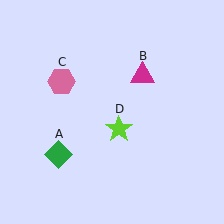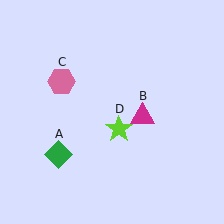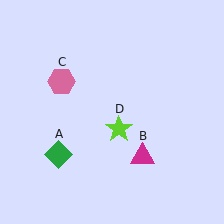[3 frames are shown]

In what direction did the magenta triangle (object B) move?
The magenta triangle (object B) moved down.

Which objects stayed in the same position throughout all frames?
Green diamond (object A) and pink hexagon (object C) and lime star (object D) remained stationary.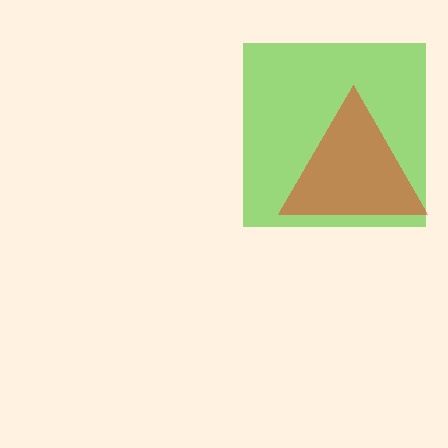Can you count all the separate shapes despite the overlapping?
Yes, there are 2 separate shapes.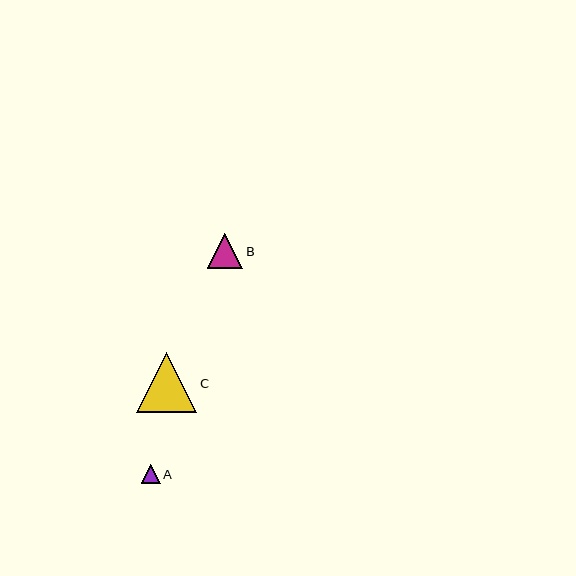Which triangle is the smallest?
Triangle A is the smallest with a size of approximately 18 pixels.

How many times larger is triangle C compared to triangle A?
Triangle C is approximately 3.2 times the size of triangle A.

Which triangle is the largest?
Triangle C is the largest with a size of approximately 60 pixels.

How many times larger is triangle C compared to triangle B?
Triangle C is approximately 1.7 times the size of triangle B.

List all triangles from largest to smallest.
From largest to smallest: C, B, A.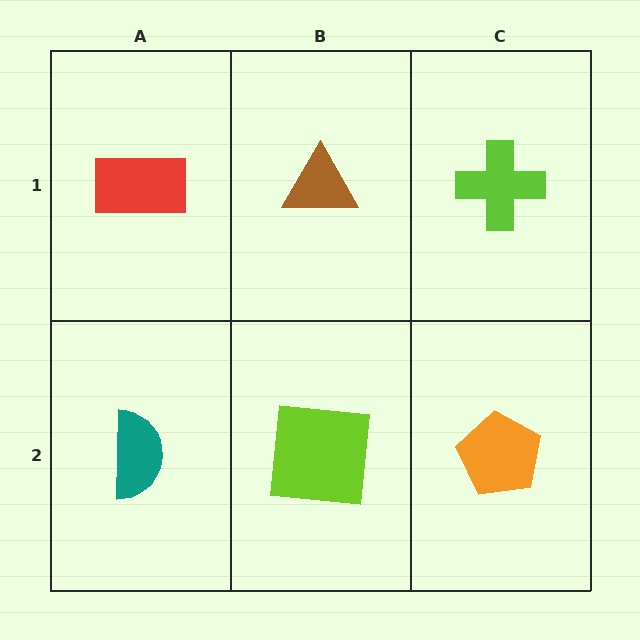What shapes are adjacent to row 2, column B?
A brown triangle (row 1, column B), a teal semicircle (row 2, column A), an orange pentagon (row 2, column C).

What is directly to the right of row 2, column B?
An orange pentagon.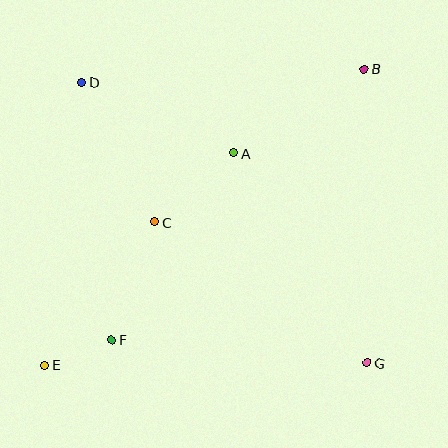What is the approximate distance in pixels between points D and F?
The distance between D and F is approximately 259 pixels.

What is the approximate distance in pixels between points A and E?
The distance between A and E is approximately 284 pixels.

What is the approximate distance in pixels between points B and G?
The distance between B and G is approximately 294 pixels.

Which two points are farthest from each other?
Points B and E are farthest from each other.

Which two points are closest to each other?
Points E and F are closest to each other.